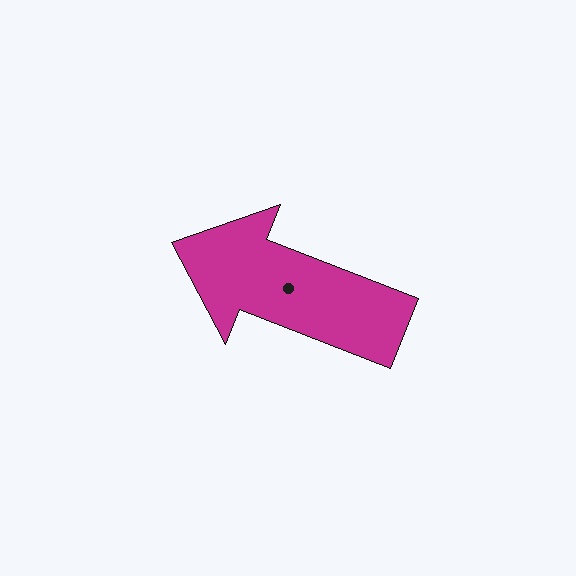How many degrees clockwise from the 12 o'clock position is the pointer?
Approximately 291 degrees.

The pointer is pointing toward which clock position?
Roughly 10 o'clock.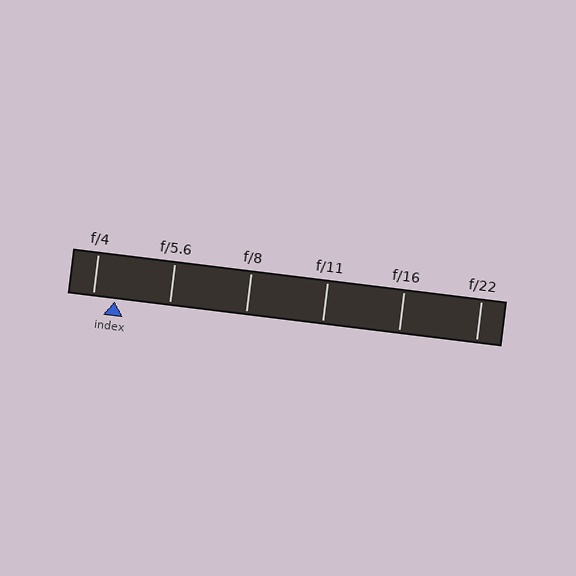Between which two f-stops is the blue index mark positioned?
The index mark is between f/4 and f/5.6.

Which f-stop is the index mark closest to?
The index mark is closest to f/4.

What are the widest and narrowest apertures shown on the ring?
The widest aperture shown is f/4 and the narrowest is f/22.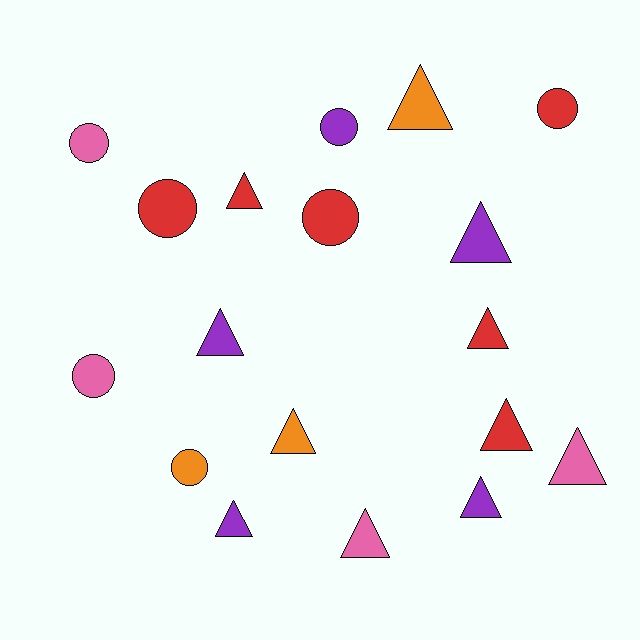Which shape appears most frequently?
Triangle, with 11 objects.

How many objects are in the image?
There are 18 objects.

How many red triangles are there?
There are 3 red triangles.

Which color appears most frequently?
Red, with 6 objects.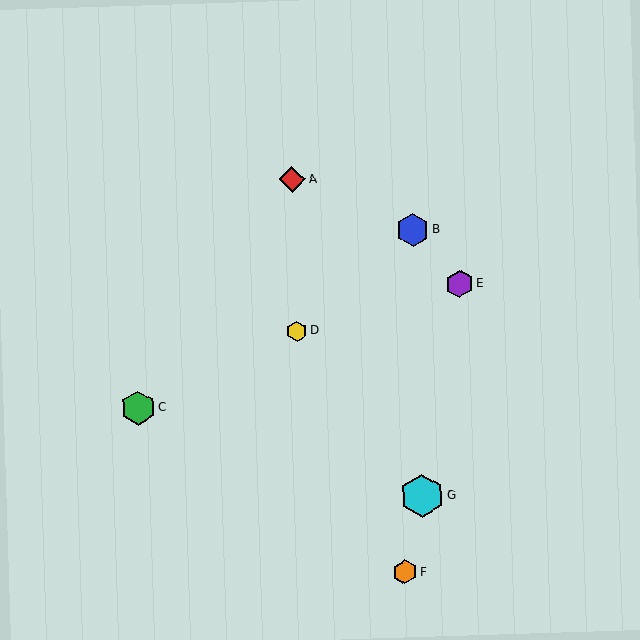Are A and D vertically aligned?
Yes, both are at x≈292.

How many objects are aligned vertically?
2 objects (A, D) are aligned vertically.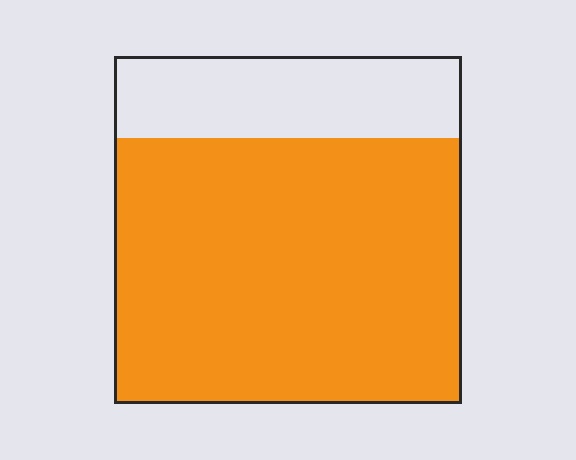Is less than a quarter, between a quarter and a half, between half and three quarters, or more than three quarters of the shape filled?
More than three quarters.